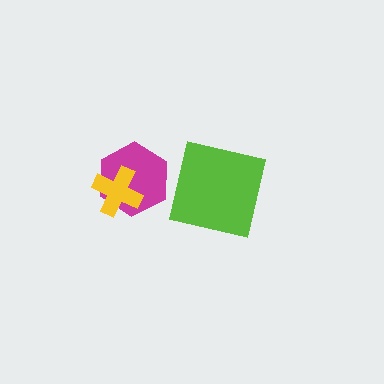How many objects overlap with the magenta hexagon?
1 object overlaps with the magenta hexagon.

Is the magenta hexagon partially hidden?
Yes, it is partially covered by another shape.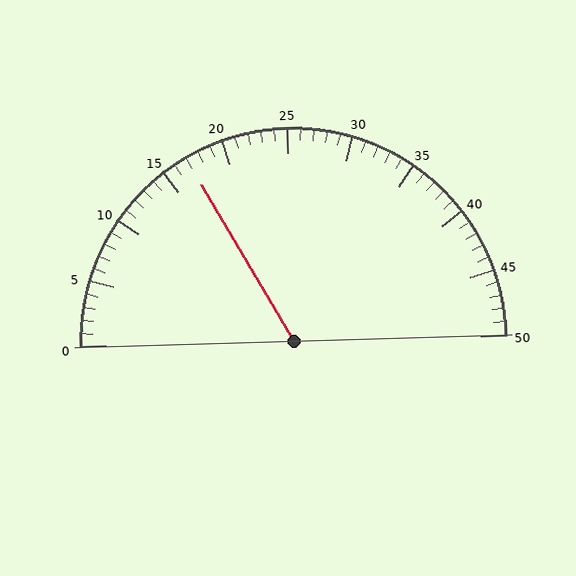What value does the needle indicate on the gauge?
The needle indicates approximately 17.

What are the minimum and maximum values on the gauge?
The gauge ranges from 0 to 50.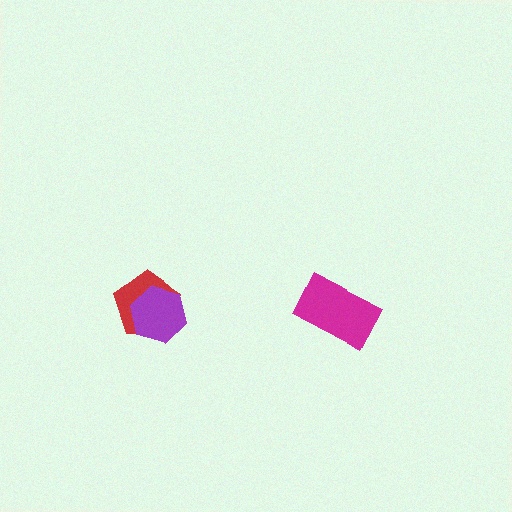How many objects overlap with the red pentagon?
1 object overlaps with the red pentagon.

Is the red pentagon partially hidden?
Yes, it is partially covered by another shape.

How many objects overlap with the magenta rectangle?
0 objects overlap with the magenta rectangle.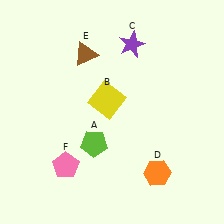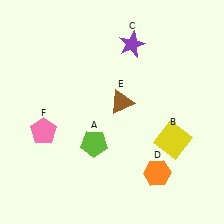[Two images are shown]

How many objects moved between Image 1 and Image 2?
3 objects moved between the two images.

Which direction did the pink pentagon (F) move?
The pink pentagon (F) moved up.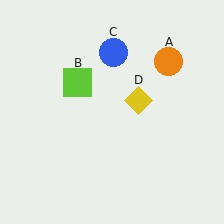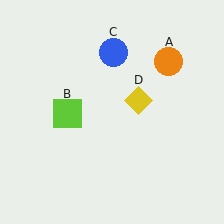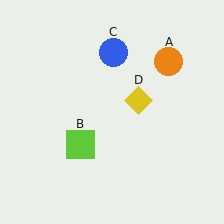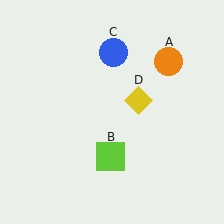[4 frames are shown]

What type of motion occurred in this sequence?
The lime square (object B) rotated counterclockwise around the center of the scene.